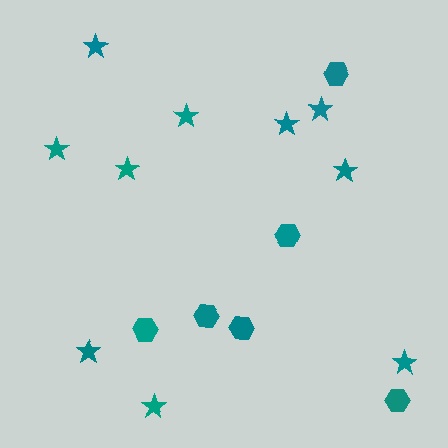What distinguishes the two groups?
There are 2 groups: one group of hexagons (6) and one group of stars (10).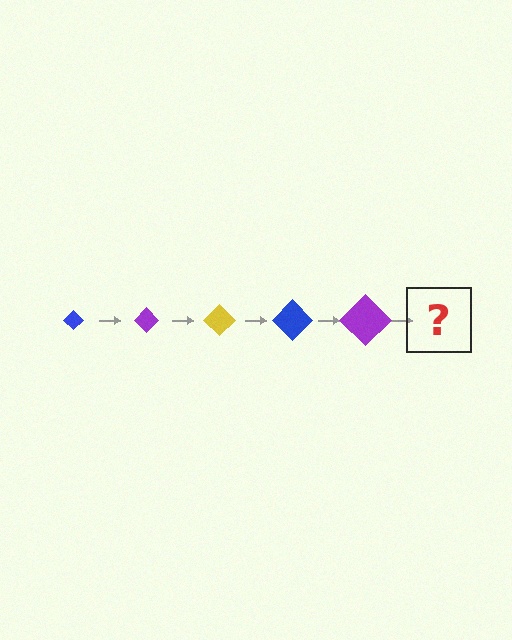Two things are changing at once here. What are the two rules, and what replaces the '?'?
The two rules are that the diamond grows larger each step and the color cycles through blue, purple, and yellow. The '?' should be a yellow diamond, larger than the previous one.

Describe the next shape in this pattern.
It should be a yellow diamond, larger than the previous one.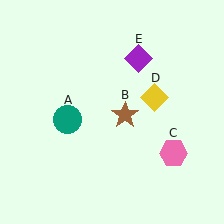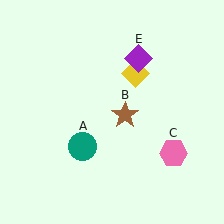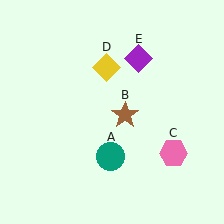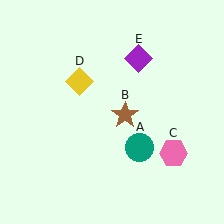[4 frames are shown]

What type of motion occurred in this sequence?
The teal circle (object A), yellow diamond (object D) rotated counterclockwise around the center of the scene.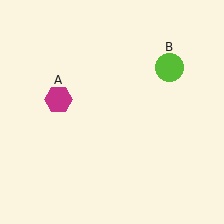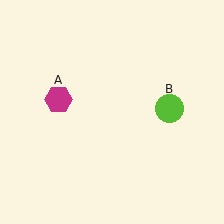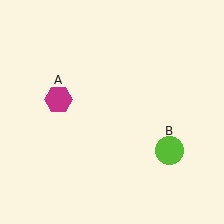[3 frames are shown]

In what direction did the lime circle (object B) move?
The lime circle (object B) moved down.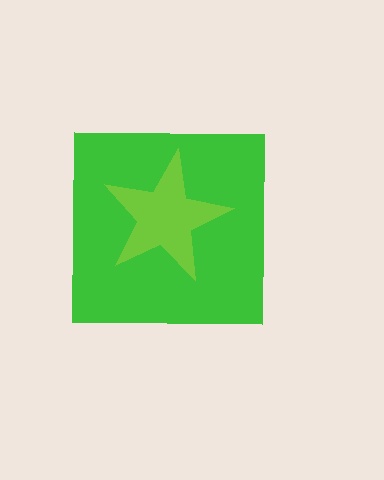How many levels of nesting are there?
2.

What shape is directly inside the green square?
The lime star.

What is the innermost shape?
The lime star.